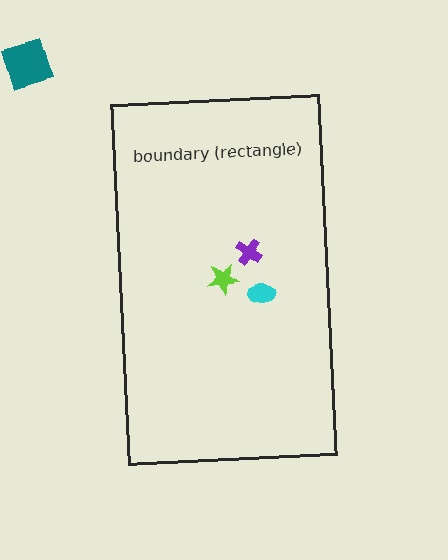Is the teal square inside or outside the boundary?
Outside.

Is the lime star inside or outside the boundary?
Inside.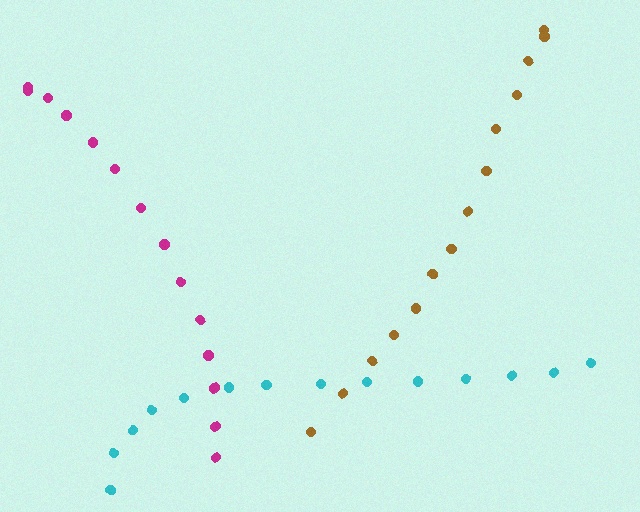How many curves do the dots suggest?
There are 3 distinct paths.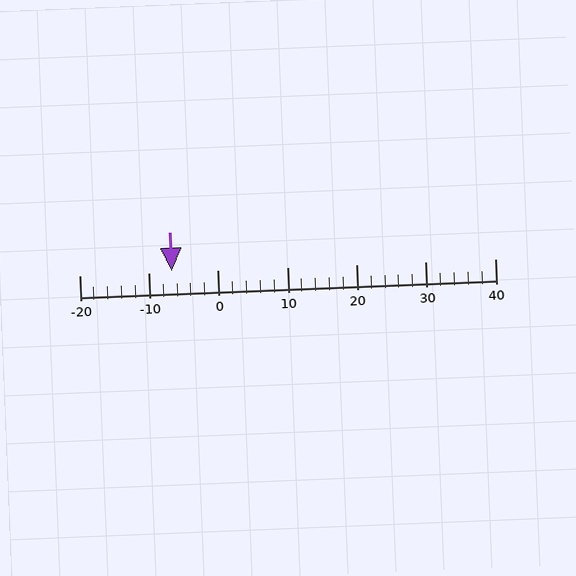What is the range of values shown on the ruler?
The ruler shows values from -20 to 40.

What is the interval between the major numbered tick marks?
The major tick marks are spaced 10 units apart.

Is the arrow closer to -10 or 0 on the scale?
The arrow is closer to -10.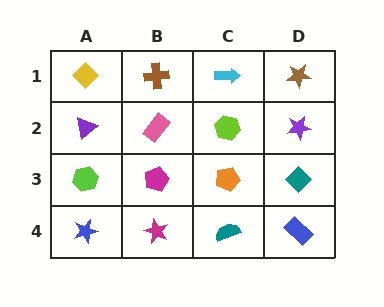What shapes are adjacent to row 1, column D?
A purple star (row 2, column D), a cyan arrow (row 1, column C).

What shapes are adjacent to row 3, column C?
A lime hexagon (row 2, column C), a teal semicircle (row 4, column C), a magenta pentagon (row 3, column B), a teal diamond (row 3, column D).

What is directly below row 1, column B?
A pink rectangle.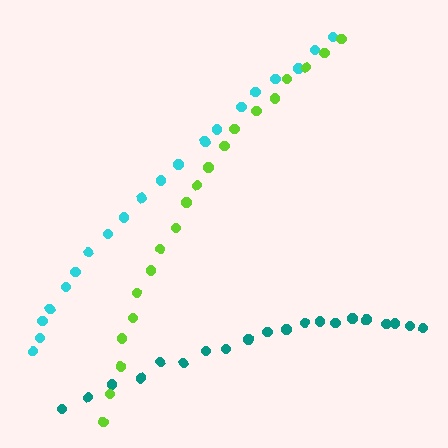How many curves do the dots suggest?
There are 3 distinct paths.